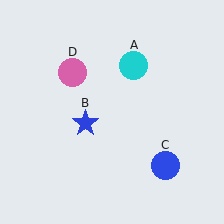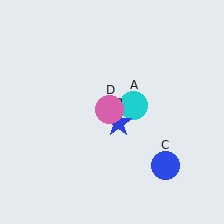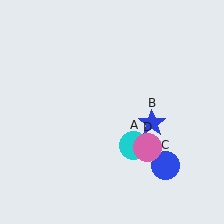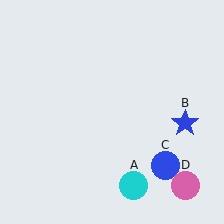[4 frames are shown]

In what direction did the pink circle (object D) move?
The pink circle (object D) moved down and to the right.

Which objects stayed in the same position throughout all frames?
Blue circle (object C) remained stationary.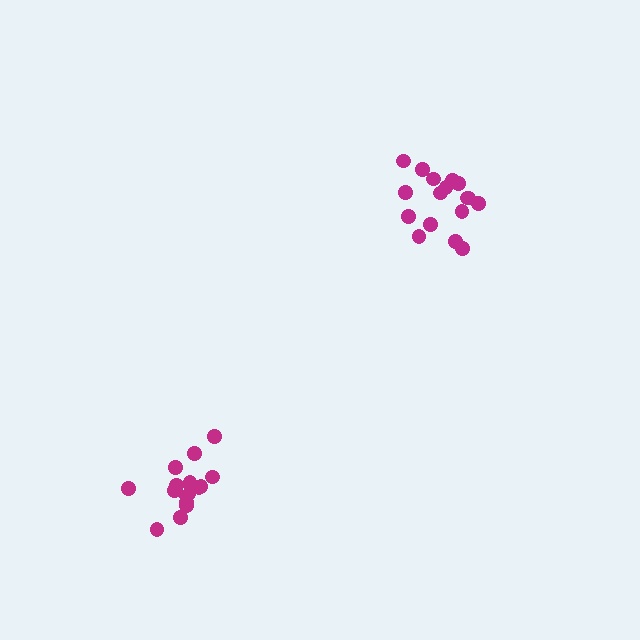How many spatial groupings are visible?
There are 2 spatial groupings.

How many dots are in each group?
Group 1: 17 dots, Group 2: 17 dots (34 total).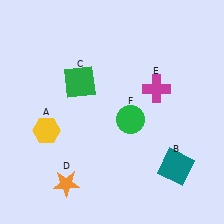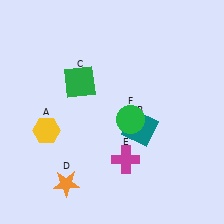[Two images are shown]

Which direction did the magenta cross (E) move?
The magenta cross (E) moved down.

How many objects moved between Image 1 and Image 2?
2 objects moved between the two images.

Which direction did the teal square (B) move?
The teal square (B) moved up.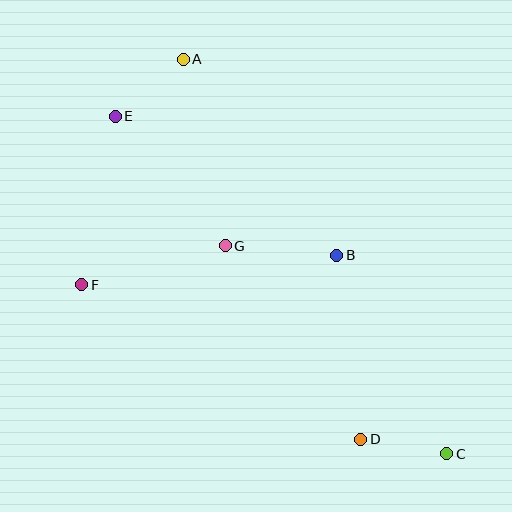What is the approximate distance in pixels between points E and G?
The distance between E and G is approximately 170 pixels.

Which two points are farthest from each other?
Points A and C are farthest from each other.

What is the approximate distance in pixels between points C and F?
The distance between C and F is approximately 402 pixels.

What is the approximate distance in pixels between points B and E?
The distance between B and E is approximately 262 pixels.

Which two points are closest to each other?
Points C and D are closest to each other.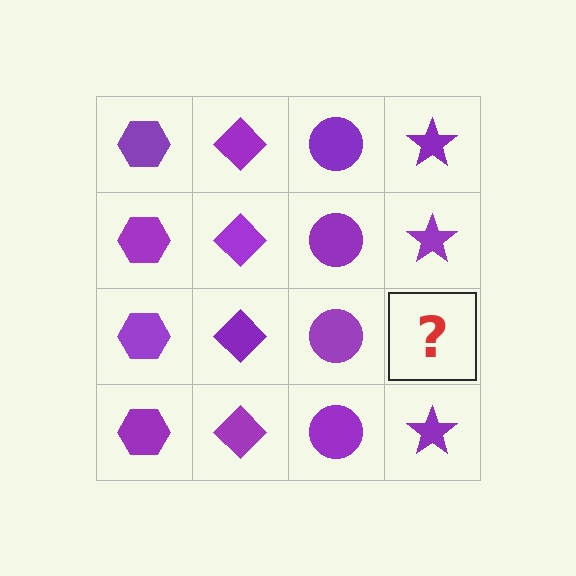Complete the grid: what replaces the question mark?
The question mark should be replaced with a purple star.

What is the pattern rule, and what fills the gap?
The rule is that each column has a consistent shape. The gap should be filled with a purple star.